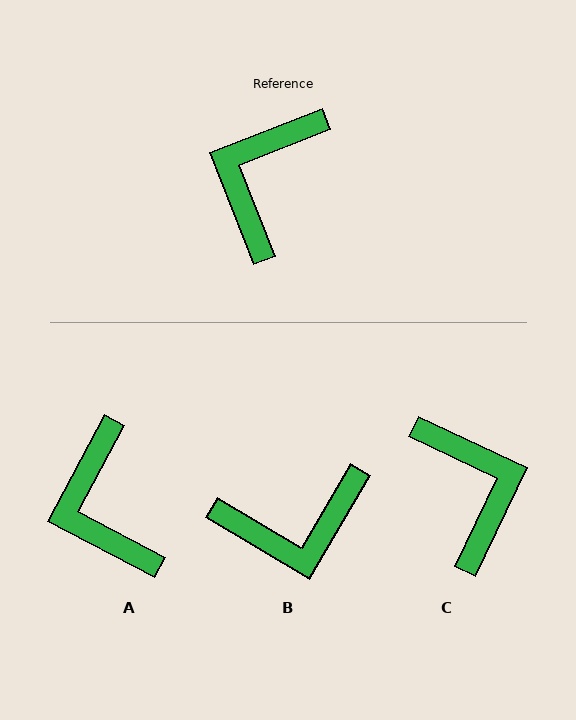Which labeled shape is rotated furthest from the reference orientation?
C, about 137 degrees away.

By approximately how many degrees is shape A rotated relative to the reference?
Approximately 41 degrees counter-clockwise.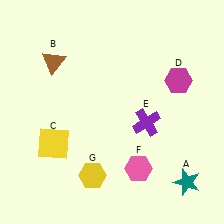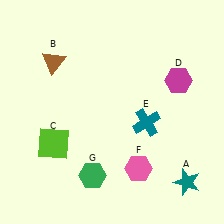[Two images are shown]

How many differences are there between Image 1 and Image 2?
There are 3 differences between the two images.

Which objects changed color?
C changed from yellow to lime. E changed from purple to teal. G changed from yellow to green.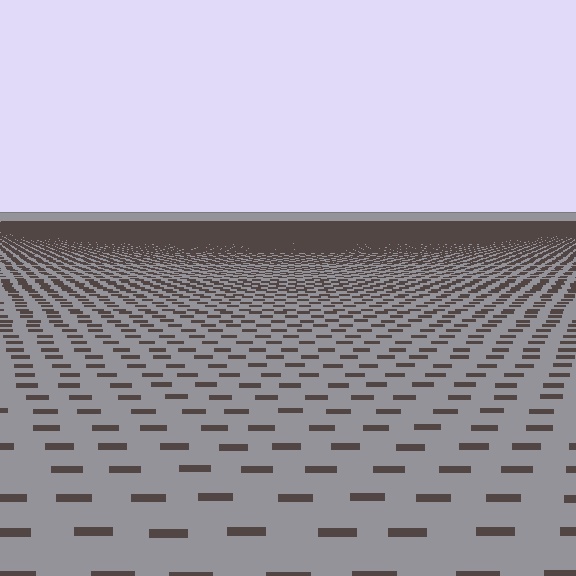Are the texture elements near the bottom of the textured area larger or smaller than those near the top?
Larger. Near the bottom, elements are closer to the viewer and appear at a bigger on-screen size.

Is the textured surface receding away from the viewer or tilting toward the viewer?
The surface is receding away from the viewer. Texture elements get smaller and denser toward the top.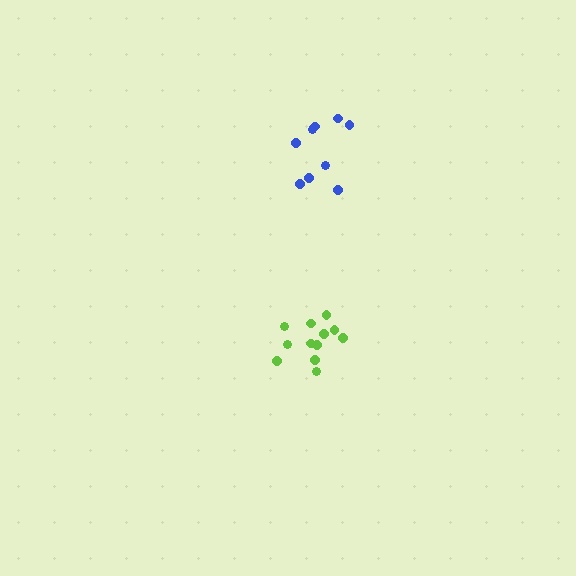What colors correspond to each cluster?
The clusters are colored: lime, blue.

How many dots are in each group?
Group 1: 12 dots, Group 2: 9 dots (21 total).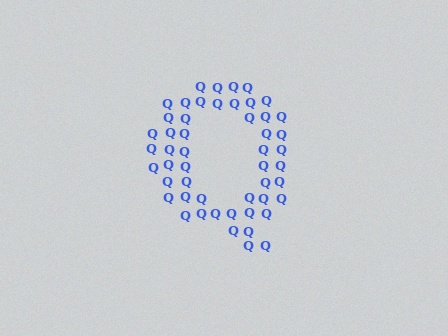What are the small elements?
The small elements are letter Q's.